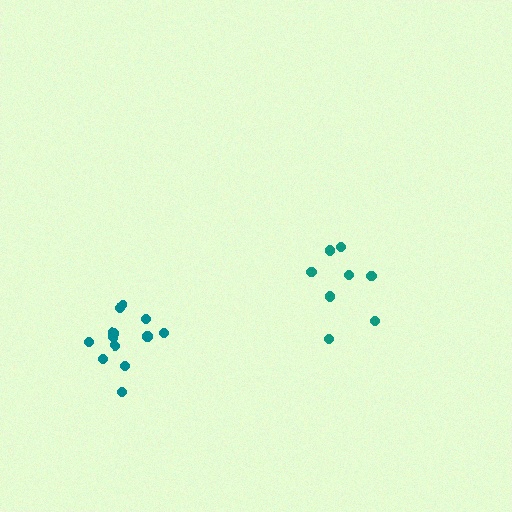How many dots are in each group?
Group 1: 12 dots, Group 2: 8 dots (20 total).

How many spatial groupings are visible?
There are 2 spatial groupings.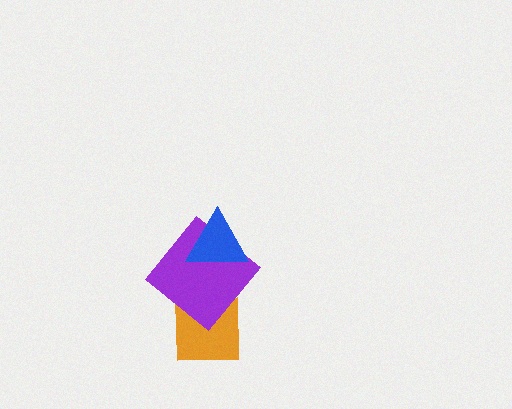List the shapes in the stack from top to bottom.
From top to bottom: the blue triangle, the purple diamond, the orange square.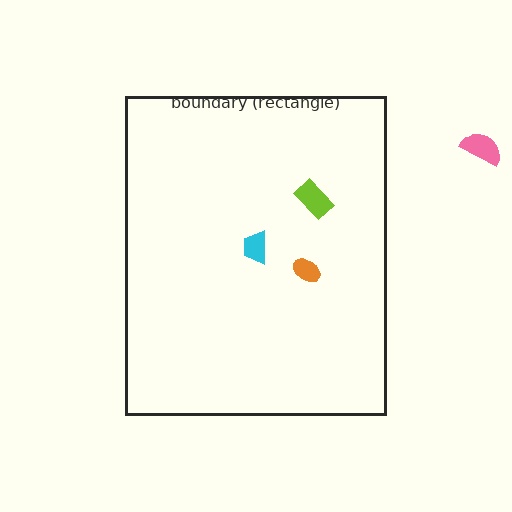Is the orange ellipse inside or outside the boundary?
Inside.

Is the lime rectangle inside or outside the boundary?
Inside.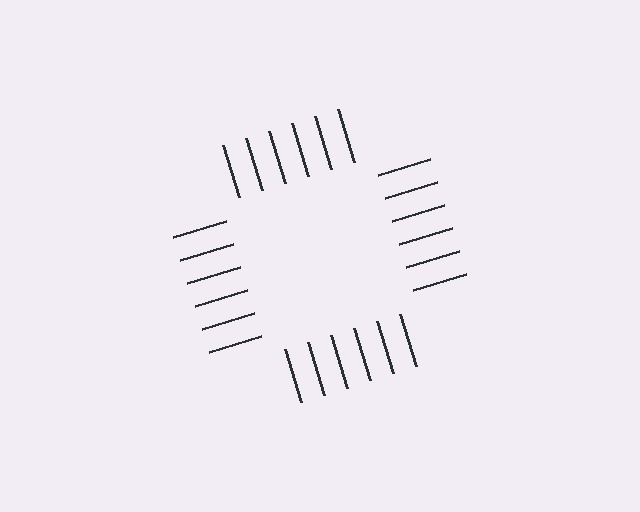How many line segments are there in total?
24 — 6 along each of the 4 edges.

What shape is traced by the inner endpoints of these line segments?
An illusory square — the line segments terminate on its edges but no continuous stroke is drawn.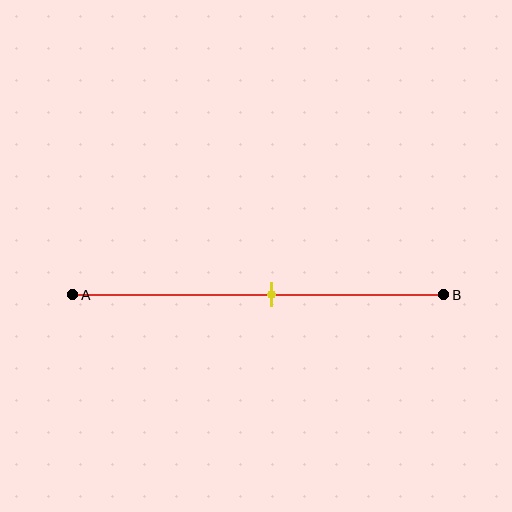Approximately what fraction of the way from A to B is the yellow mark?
The yellow mark is approximately 55% of the way from A to B.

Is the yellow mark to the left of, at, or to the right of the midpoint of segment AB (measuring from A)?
The yellow mark is to the right of the midpoint of segment AB.